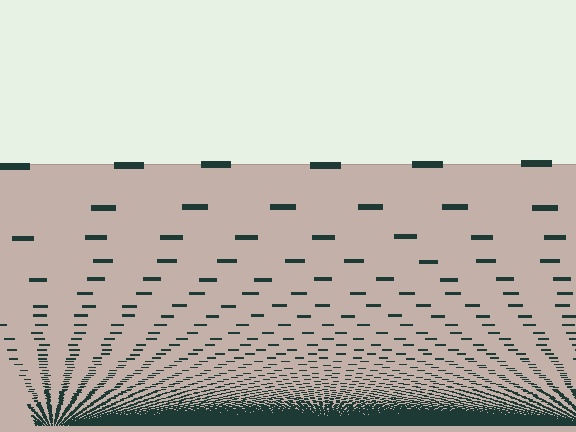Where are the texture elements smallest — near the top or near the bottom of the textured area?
Near the bottom.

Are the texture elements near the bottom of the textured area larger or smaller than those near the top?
Smaller. The gradient is inverted — elements near the bottom are smaller and denser.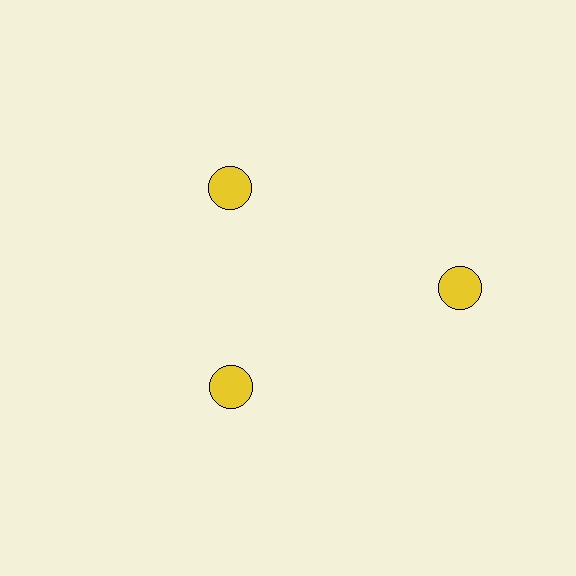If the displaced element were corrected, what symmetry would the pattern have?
It would have 3-fold rotational symmetry — the pattern would map onto itself every 120 degrees.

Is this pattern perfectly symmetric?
No. The 3 yellow circles are arranged in a ring, but one element near the 3 o'clock position is pushed outward from the center, breaking the 3-fold rotational symmetry.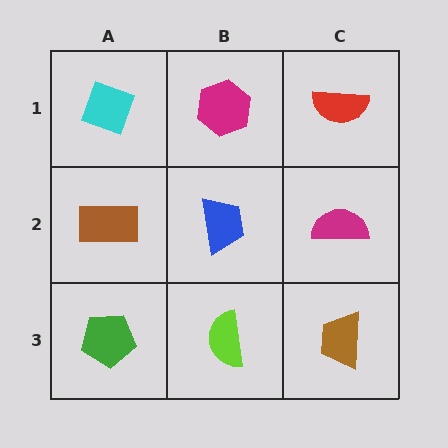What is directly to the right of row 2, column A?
A blue trapezoid.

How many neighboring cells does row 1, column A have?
2.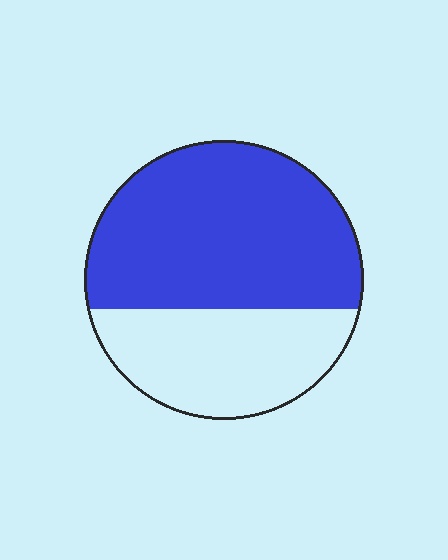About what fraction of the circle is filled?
About five eighths (5/8).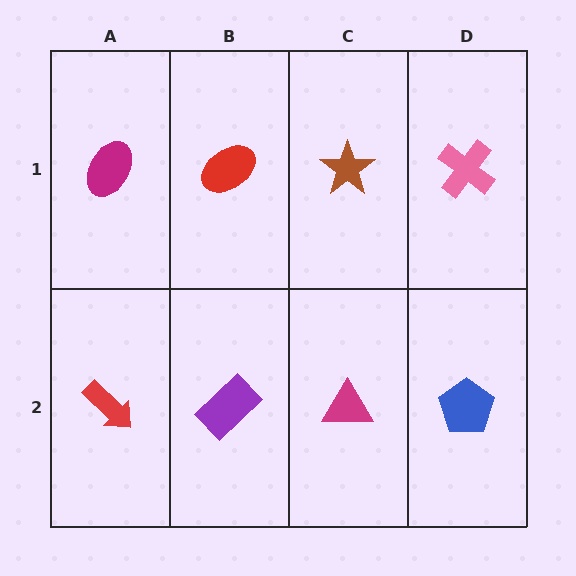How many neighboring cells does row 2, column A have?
2.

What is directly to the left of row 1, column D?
A brown star.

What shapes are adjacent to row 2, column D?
A pink cross (row 1, column D), a magenta triangle (row 2, column C).